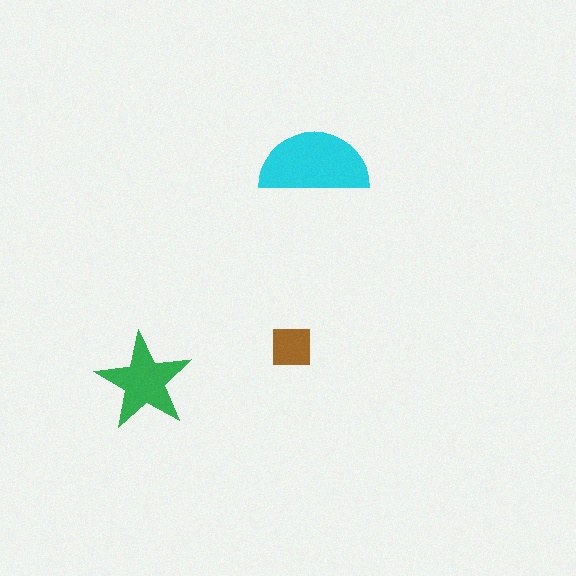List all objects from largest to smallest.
The cyan semicircle, the green star, the brown square.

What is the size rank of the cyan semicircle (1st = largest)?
1st.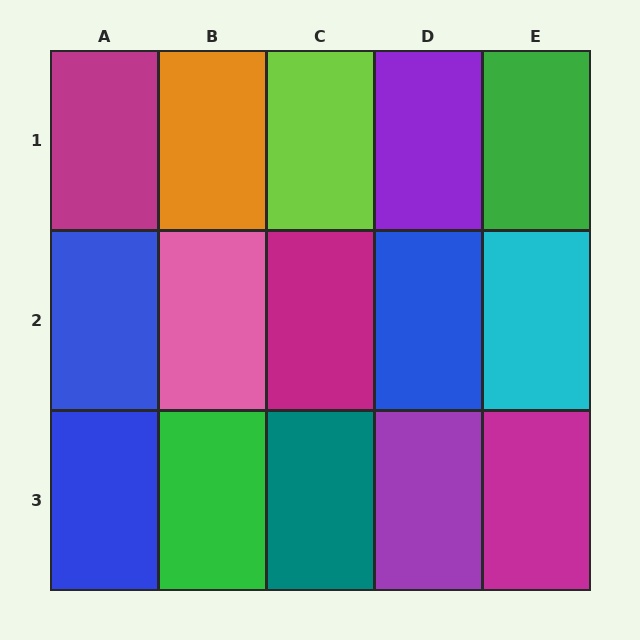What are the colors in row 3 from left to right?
Blue, green, teal, purple, magenta.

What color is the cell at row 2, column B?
Pink.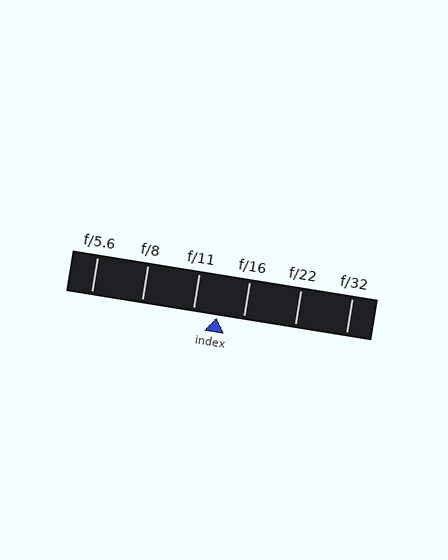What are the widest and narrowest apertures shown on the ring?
The widest aperture shown is f/5.6 and the narrowest is f/32.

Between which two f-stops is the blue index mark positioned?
The index mark is between f/11 and f/16.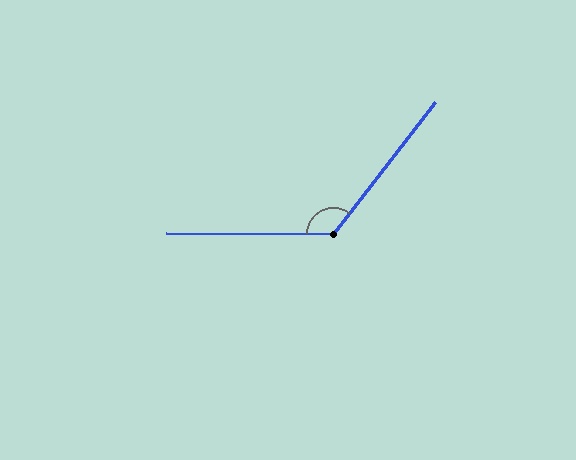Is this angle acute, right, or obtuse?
It is obtuse.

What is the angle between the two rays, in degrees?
Approximately 127 degrees.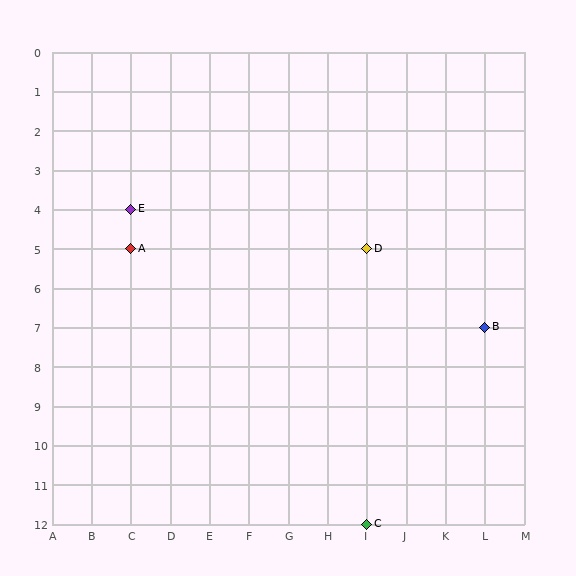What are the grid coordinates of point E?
Point E is at grid coordinates (C, 4).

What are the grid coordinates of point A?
Point A is at grid coordinates (C, 5).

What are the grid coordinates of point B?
Point B is at grid coordinates (L, 7).